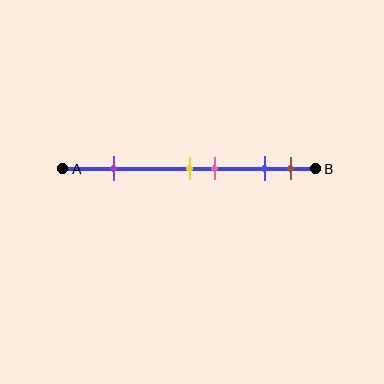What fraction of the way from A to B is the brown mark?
The brown mark is approximately 90% (0.9) of the way from A to B.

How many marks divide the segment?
There are 5 marks dividing the segment.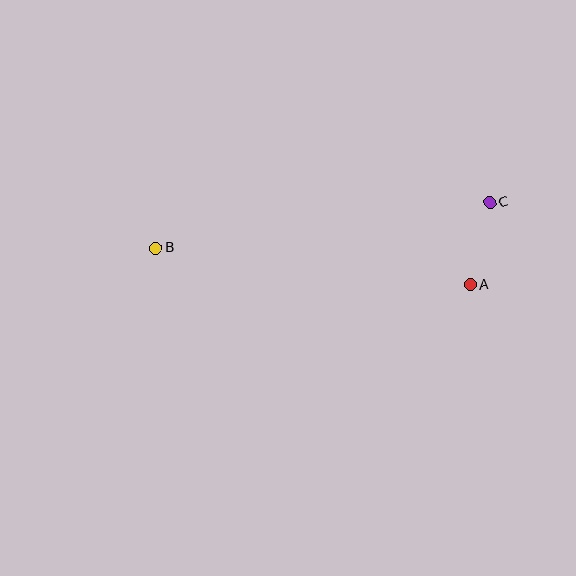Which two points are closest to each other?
Points A and C are closest to each other.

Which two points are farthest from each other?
Points B and C are farthest from each other.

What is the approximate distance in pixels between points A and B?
The distance between A and B is approximately 317 pixels.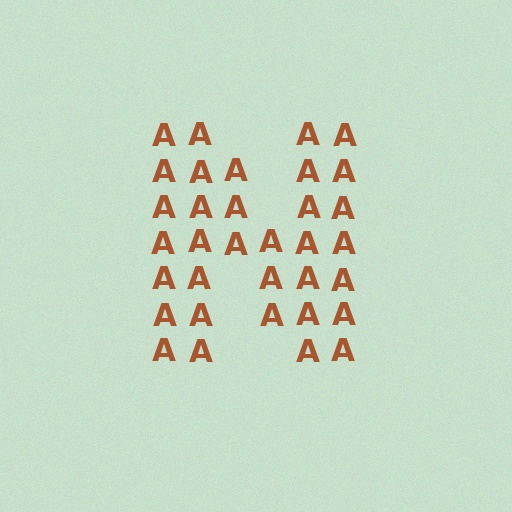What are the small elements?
The small elements are letter A's.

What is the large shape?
The large shape is the letter N.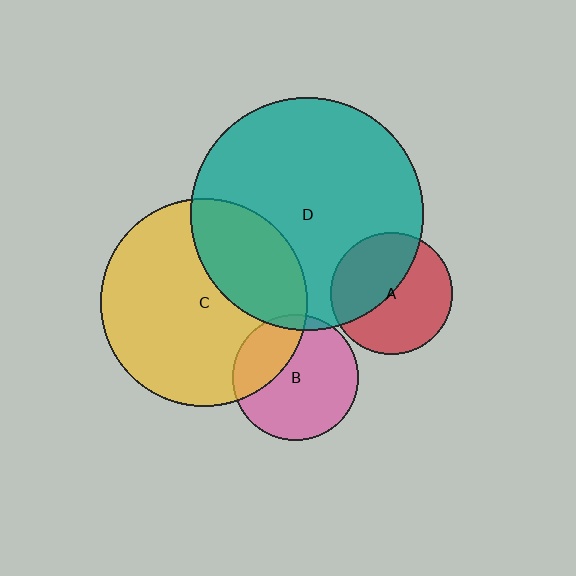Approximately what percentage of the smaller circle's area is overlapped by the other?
Approximately 5%.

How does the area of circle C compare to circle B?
Approximately 2.7 times.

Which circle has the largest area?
Circle D (teal).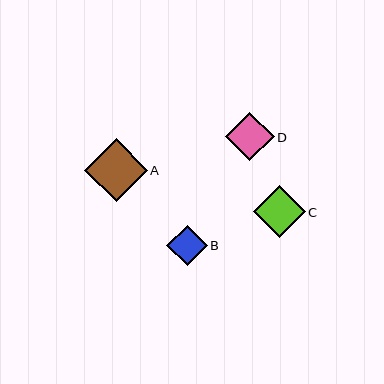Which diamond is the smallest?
Diamond B is the smallest with a size of approximately 41 pixels.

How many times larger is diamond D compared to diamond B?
Diamond D is approximately 1.2 times the size of diamond B.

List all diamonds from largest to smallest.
From largest to smallest: A, C, D, B.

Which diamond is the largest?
Diamond A is the largest with a size of approximately 62 pixels.